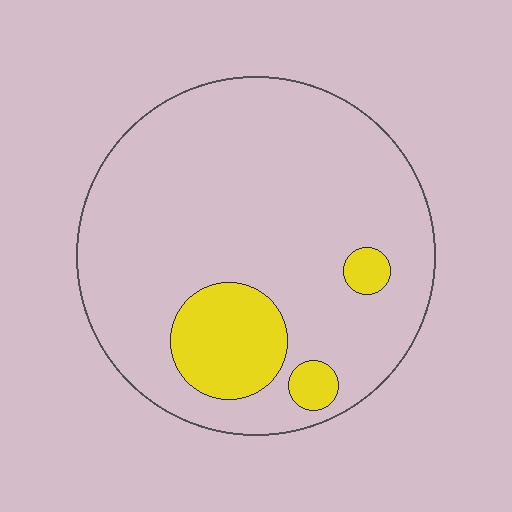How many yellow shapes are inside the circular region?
3.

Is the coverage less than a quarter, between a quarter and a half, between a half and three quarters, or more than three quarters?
Less than a quarter.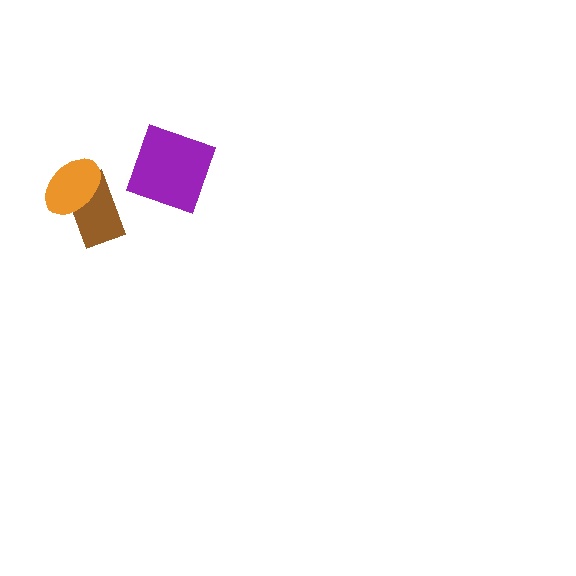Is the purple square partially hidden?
No, no other shape covers it.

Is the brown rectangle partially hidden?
Yes, it is partially covered by another shape.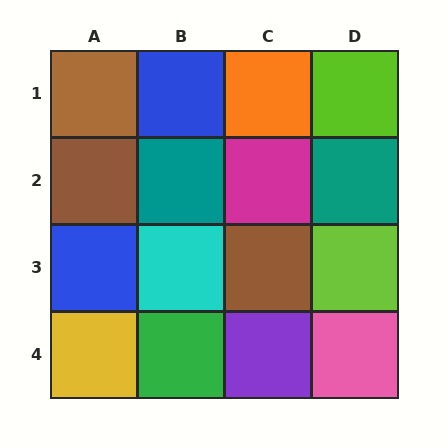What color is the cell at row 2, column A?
Brown.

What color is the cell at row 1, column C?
Orange.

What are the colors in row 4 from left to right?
Yellow, green, purple, pink.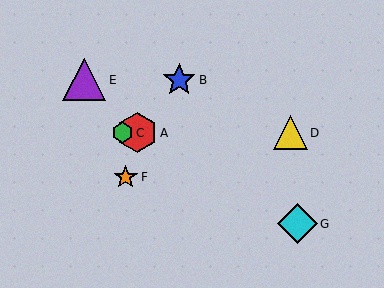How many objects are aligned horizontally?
3 objects (A, C, D) are aligned horizontally.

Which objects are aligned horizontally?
Objects A, C, D are aligned horizontally.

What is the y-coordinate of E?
Object E is at y≈80.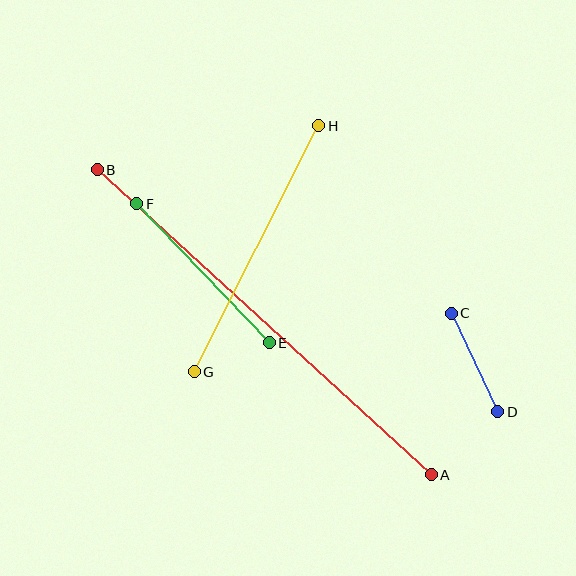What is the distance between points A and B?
The distance is approximately 452 pixels.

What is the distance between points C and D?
The distance is approximately 109 pixels.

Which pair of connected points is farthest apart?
Points A and B are farthest apart.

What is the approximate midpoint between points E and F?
The midpoint is at approximately (203, 273) pixels.